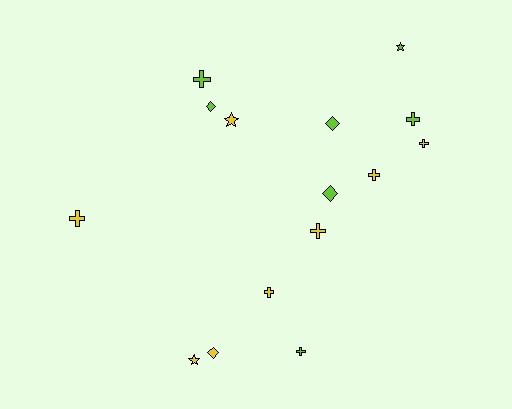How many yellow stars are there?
There are 2 yellow stars.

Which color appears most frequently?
Yellow, with 8 objects.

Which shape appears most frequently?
Cross, with 8 objects.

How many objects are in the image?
There are 15 objects.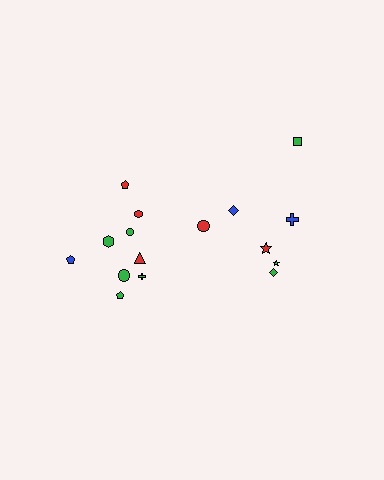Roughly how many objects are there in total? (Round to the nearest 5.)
Roughly 15 objects in total.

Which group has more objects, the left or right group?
The left group.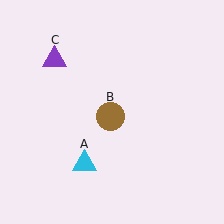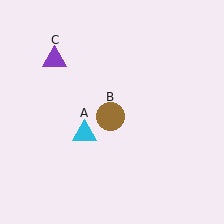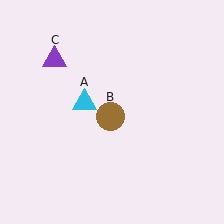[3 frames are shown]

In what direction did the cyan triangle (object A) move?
The cyan triangle (object A) moved up.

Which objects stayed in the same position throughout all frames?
Brown circle (object B) and purple triangle (object C) remained stationary.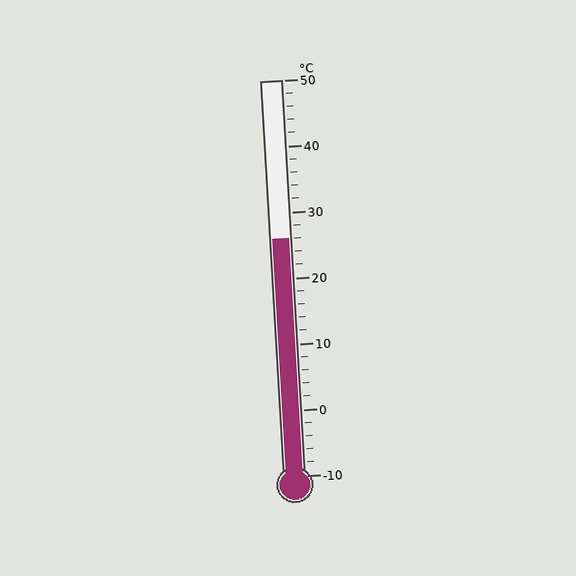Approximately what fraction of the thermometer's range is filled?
The thermometer is filled to approximately 60% of its range.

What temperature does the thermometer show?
The thermometer shows approximately 26°C.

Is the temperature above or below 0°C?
The temperature is above 0°C.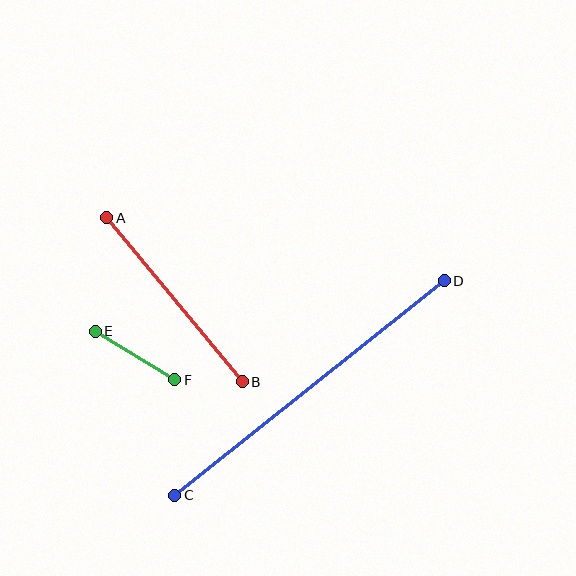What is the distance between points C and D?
The distance is approximately 345 pixels.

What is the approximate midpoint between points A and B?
The midpoint is at approximately (175, 300) pixels.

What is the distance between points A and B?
The distance is approximately 213 pixels.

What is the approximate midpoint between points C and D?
The midpoint is at approximately (309, 388) pixels.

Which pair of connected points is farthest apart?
Points C and D are farthest apart.